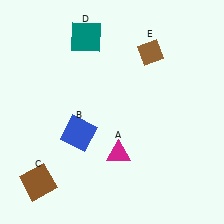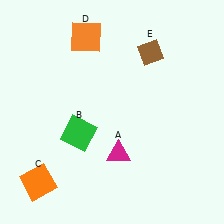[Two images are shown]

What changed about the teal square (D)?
In Image 1, D is teal. In Image 2, it changed to orange.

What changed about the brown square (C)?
In Image 1, C is brown. In Image 2, it changed to orange.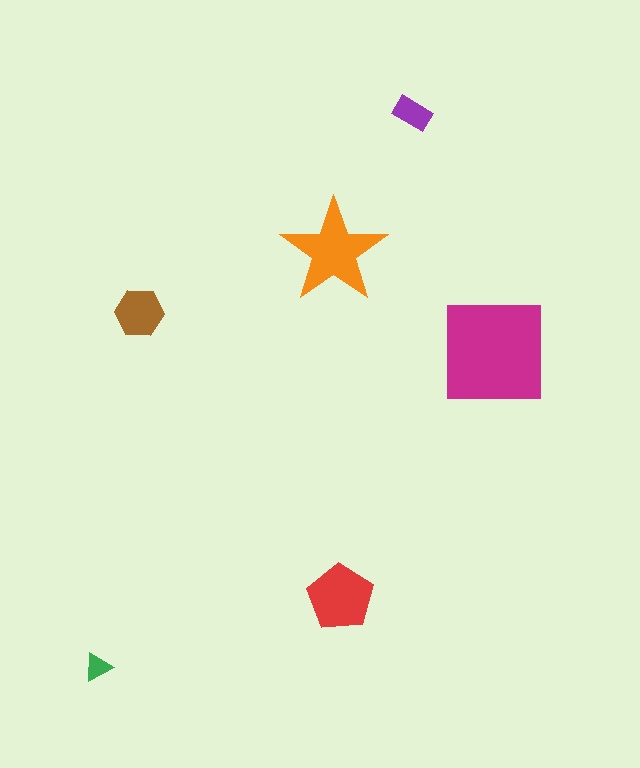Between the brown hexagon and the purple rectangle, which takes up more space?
The brown hexagon.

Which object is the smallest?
The green triangle.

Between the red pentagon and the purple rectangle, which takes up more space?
The red pentagon.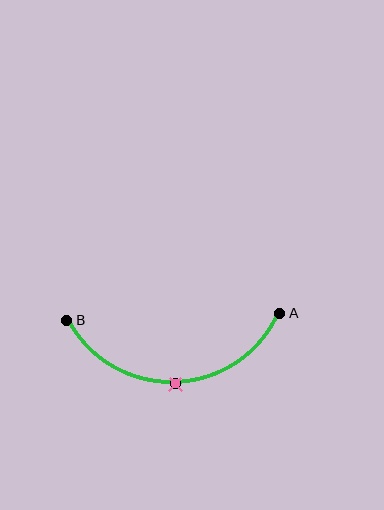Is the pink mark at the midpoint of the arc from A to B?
Yes. The pink mark lies on the arc at equal arc-length from both A and B — it is the arc midpoint.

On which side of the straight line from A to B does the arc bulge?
The arc bulges below the straight line connecting A and B.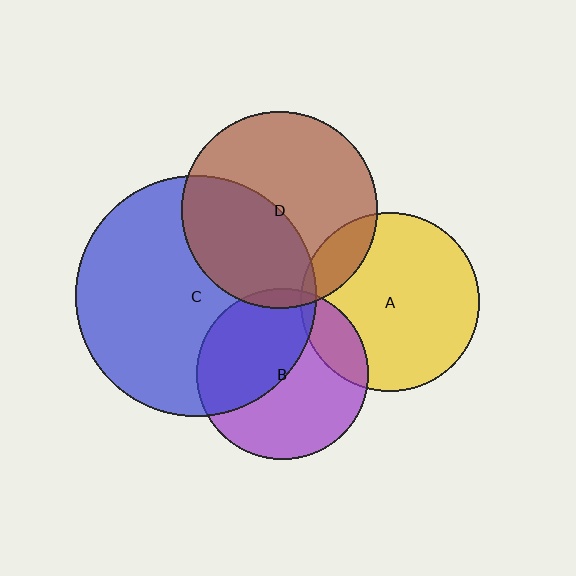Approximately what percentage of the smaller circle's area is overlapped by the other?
Approximately 40%.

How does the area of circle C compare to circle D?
Approximately 1.5 times.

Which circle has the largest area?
Circle C (blue).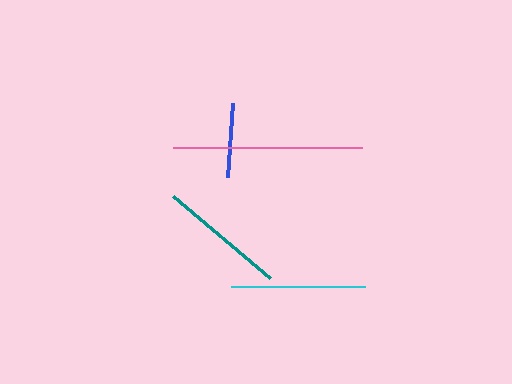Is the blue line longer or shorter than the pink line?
The pink line is longer than the blue line.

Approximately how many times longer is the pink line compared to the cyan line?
The pink line is approximately 1.4 times the length of the cyan line.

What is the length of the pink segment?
The pink segment is approximately 189 pixels long.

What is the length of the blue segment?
The blue segment is approximately 74 pixels long.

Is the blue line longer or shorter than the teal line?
The teal line is longer than the blue line.